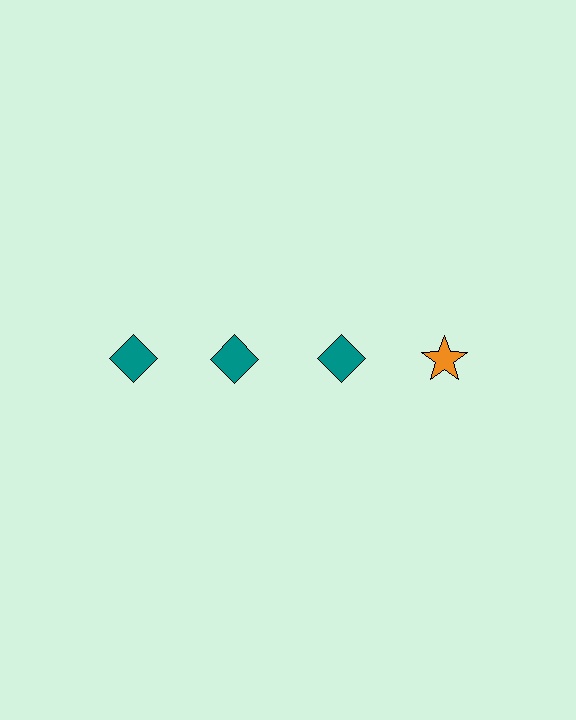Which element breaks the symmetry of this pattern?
The orange star in the top row, second from right column breaks the symmetry. All other shapes are teal diamonds.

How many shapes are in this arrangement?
There are 4 shapes arranged in a grid pattern.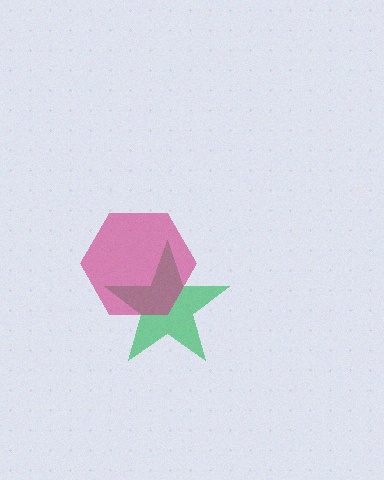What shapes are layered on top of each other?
The layered shapes are: a green star, a magenta hexagon.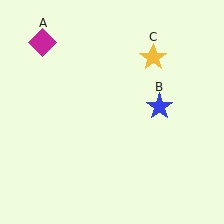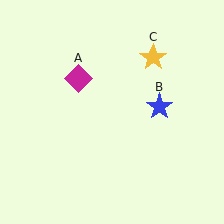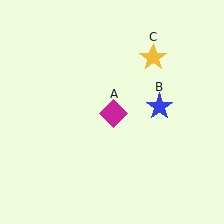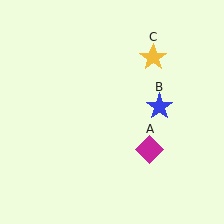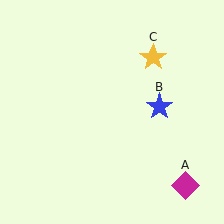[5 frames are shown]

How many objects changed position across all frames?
1 object changed position: magenta diamond (object A).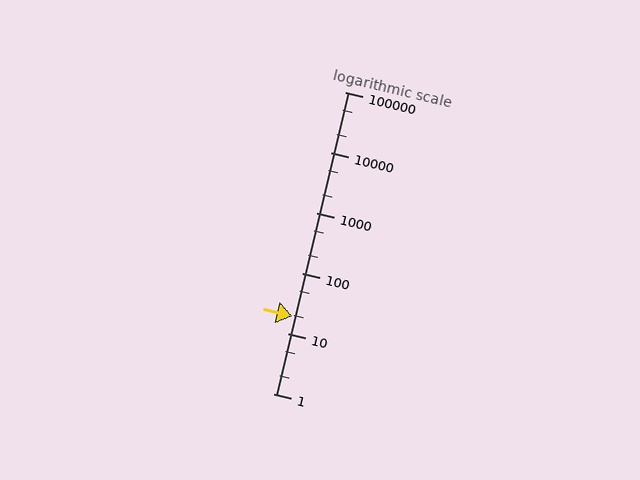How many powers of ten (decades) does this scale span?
The scale spans 5 decades, from 1 to 100000.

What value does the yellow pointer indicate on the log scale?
The pointer indicates approximately 19.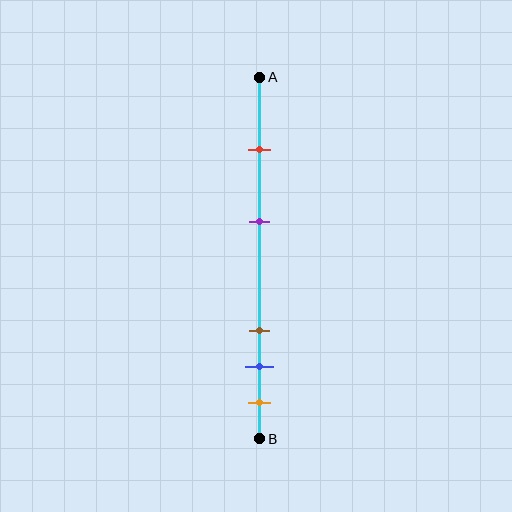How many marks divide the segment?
There are 5 marks dividing the segment.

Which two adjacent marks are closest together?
The blue and orange marks are the closest adjacent pair.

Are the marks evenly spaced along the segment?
No, the marks are not evenly spaced.